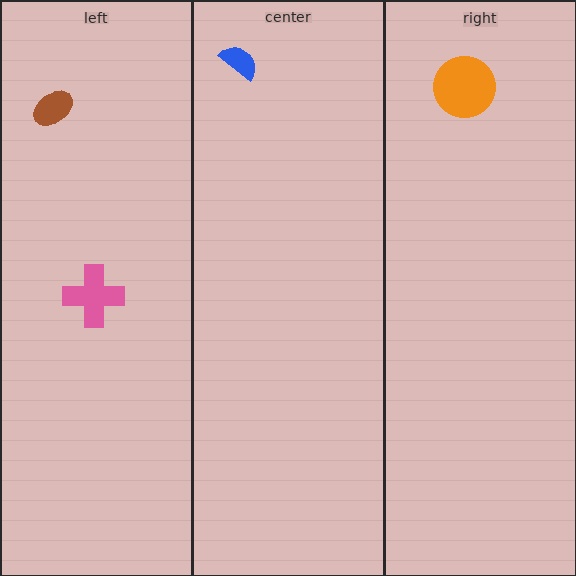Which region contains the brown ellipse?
The left region.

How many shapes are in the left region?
2.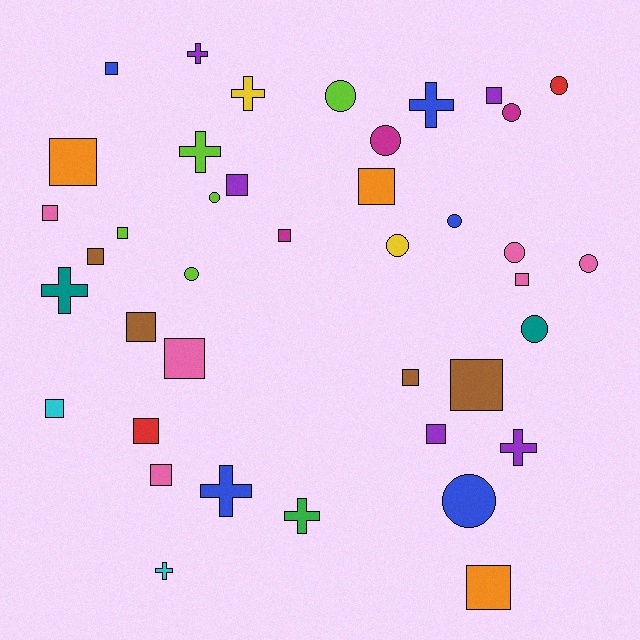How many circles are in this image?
There are 12 circles.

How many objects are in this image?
There are 40 objects.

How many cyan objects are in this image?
There are 2 cyan objects.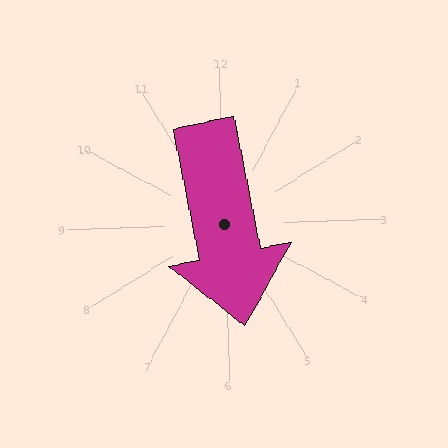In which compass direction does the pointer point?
South.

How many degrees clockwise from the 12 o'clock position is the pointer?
Approximately 170 degrees.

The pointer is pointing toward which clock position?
Roughly 6 o'clock.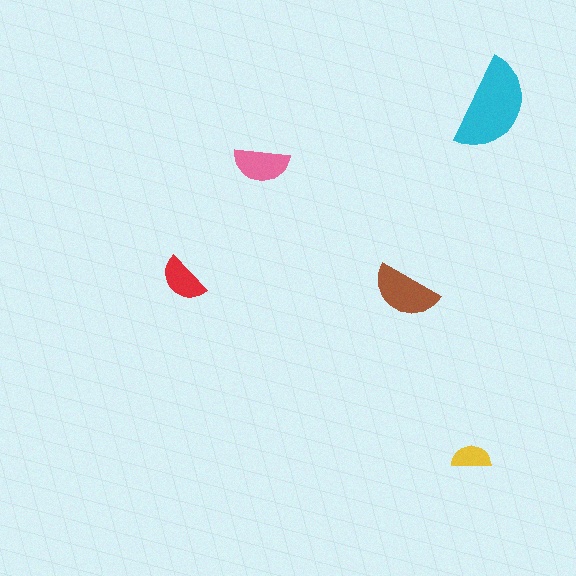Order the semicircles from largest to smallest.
the cyan one, the brown one, the pink one, the red one, the yellow one.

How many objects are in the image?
There are 5 objects in the image.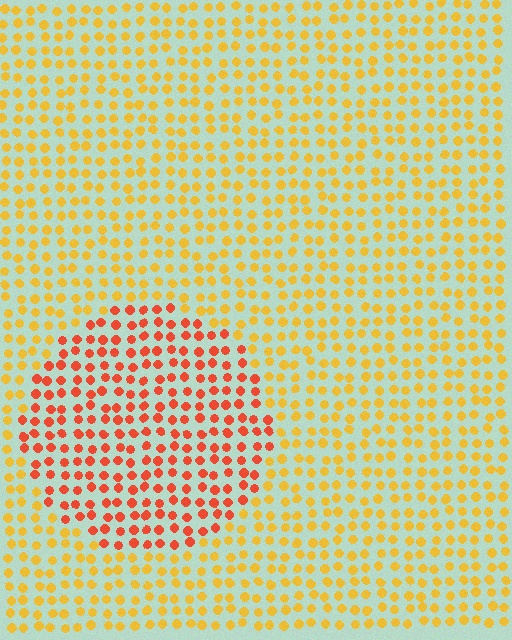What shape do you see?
I see a circle.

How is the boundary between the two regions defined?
The boundary is defined purely by a slight shift in hue (about 37 degrees). Spacing, size, and orientation are identical on both sides.